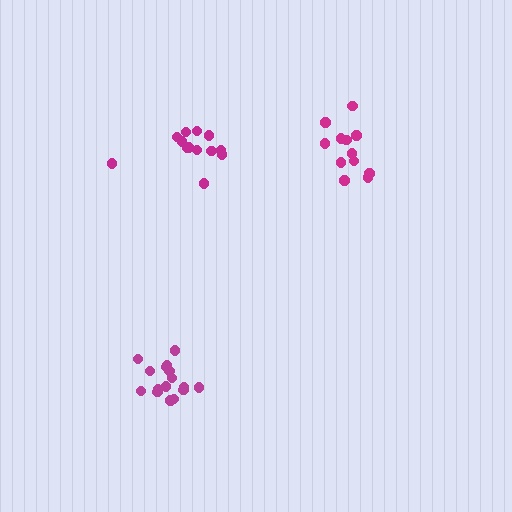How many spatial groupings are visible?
There are 3 spatial groupings.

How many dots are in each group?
Group 1: 13 dots, Group 2: 16 dots, Group 3: 12 dots (41 total).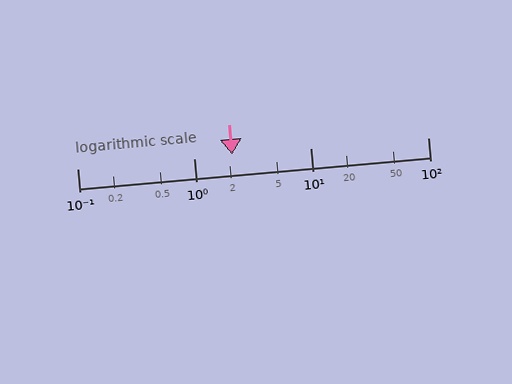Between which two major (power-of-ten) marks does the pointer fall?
The pointer is between 1 and 10.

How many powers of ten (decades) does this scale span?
The scale spans 3 decades, from 0.1 to 100.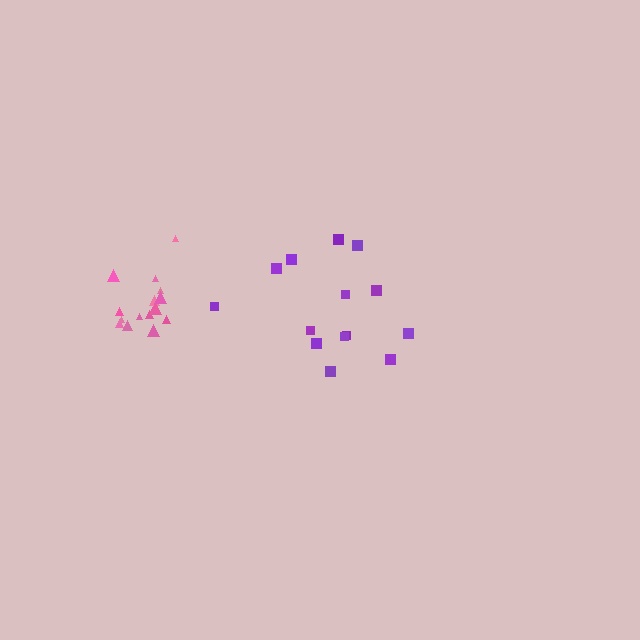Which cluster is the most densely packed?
Pink.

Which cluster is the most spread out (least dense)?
Purple.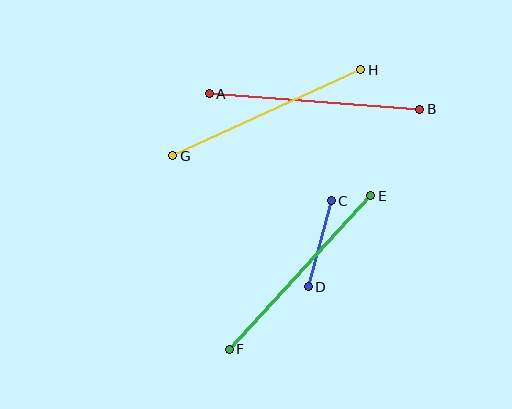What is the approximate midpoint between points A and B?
The midpoint is at approximately (314, 101) pixels.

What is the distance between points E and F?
The distance is approximately 209 pixels.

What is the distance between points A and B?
The distance is approximately 211 pixels.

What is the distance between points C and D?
The distance is approximately 89 pixels.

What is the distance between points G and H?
The distance is approximately 207 pixels.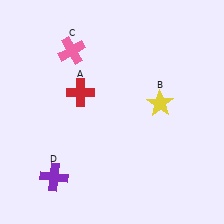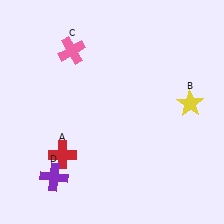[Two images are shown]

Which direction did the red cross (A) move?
The red cross (A) moved down.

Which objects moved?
The objects that moved are: the red cross (A), the yellow star (B).